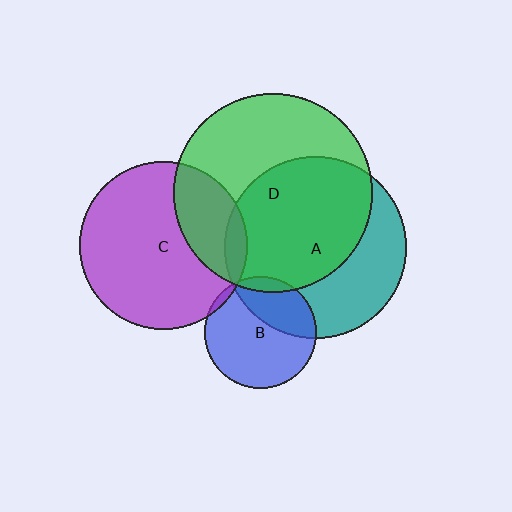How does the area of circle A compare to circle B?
Approximately 2.6 times.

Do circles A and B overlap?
Yes.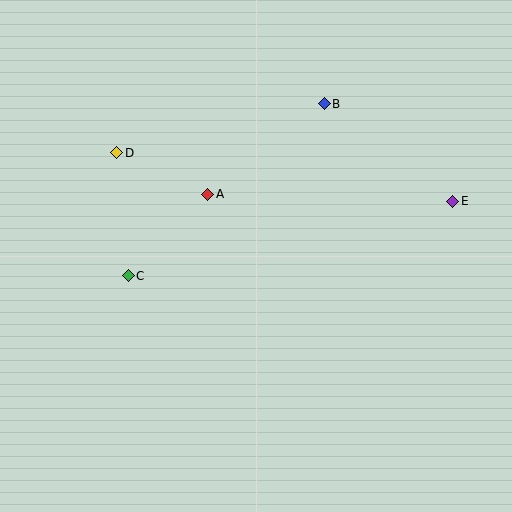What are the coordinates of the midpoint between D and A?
The midpoint between D and A is at (162, 173).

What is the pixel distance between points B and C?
The distance between B and C is 260 pixels.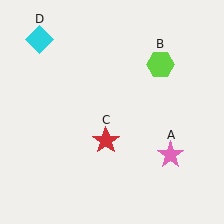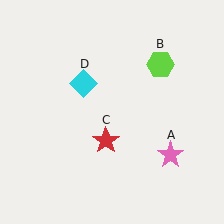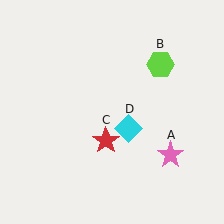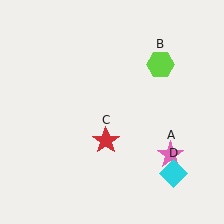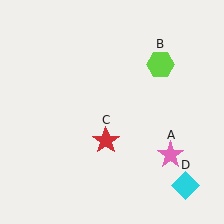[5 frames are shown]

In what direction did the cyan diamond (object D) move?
The cyan diamond (object D) moved down and to the right.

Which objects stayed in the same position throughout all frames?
Pink star (object A) and lime hexagon (object B) and red star (object C) remained stationary.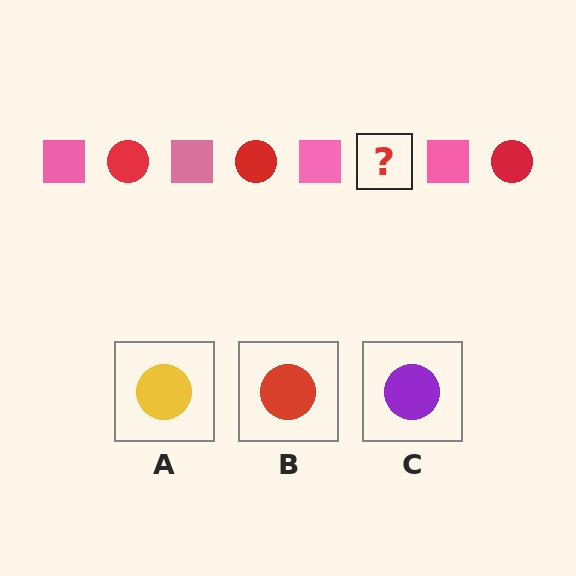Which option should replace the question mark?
Option B.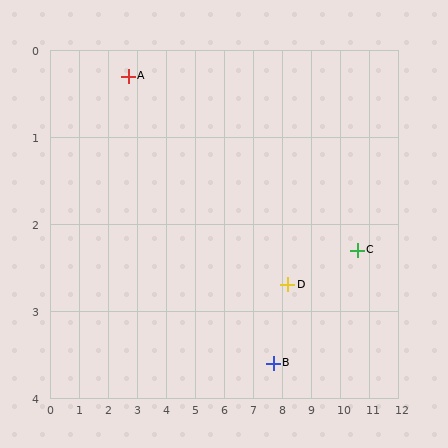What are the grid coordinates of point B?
Point B is at approximately (7.7, 3.6).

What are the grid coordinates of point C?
Point C is at approximately (10.6, 2.3).